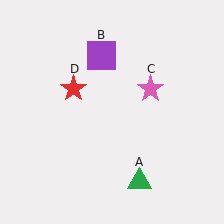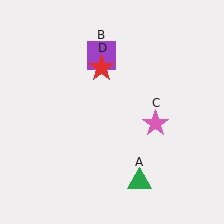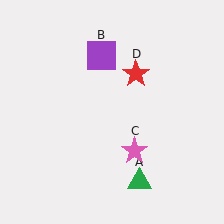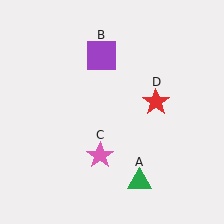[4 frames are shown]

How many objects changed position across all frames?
2 objects changed position: pink star (object C), red star (object D).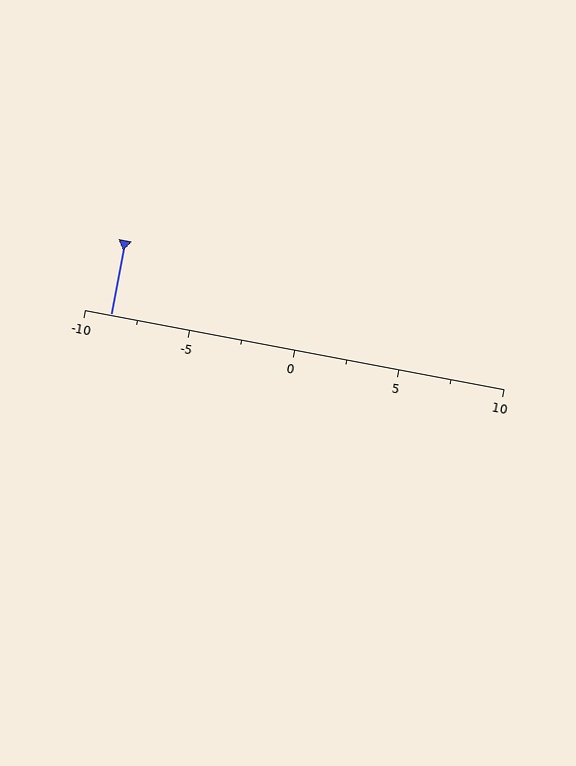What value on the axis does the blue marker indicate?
The marker indicates approximately -8.8.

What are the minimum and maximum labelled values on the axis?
The axis runs from -10 to 10.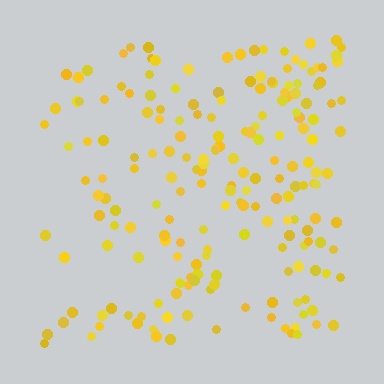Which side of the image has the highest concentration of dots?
The right.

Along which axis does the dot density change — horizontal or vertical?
Horizontal.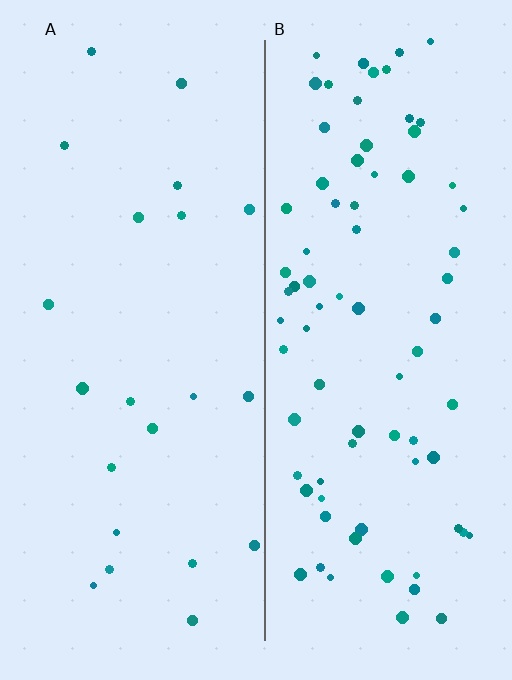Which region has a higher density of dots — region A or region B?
B (the right).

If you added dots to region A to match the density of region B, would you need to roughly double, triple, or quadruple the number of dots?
Approximately quadruple.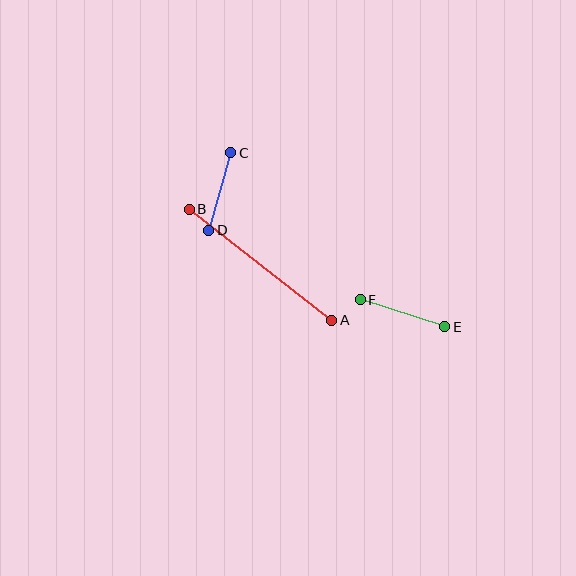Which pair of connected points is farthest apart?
Points A and B are farthest apart.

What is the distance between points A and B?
The distance is approximately 181 pixels.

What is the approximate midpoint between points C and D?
The midpoint is at approximately (220, 191) pixels.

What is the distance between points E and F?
The distance is approximately 89 pixels.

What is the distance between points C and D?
The distance is approximately 80 pixels.